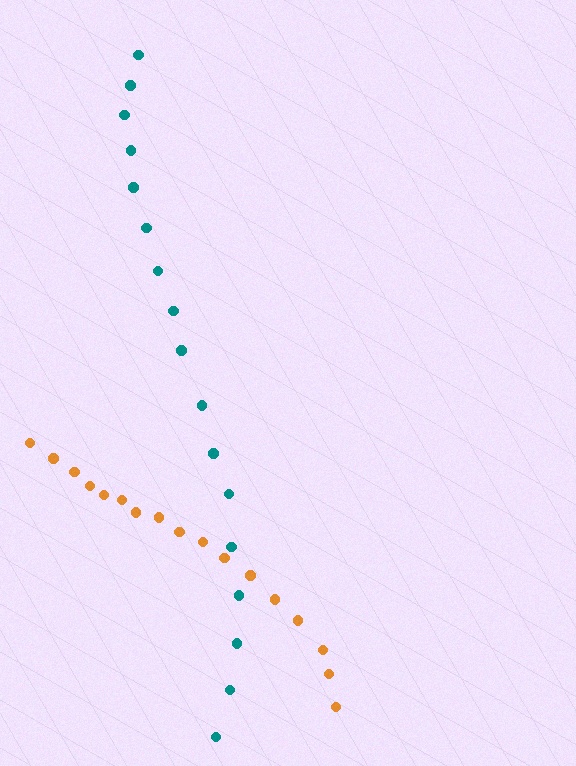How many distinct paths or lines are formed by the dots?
There are 2 distinct paths.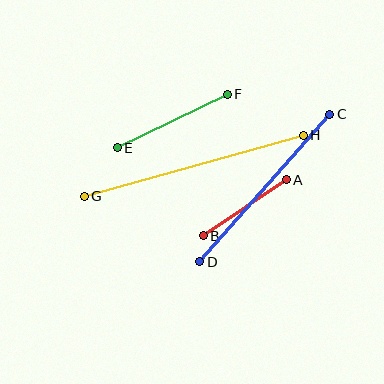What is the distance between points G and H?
The distance is approximately 228 pixels.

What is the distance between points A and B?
The distance is approximately 100 pixels.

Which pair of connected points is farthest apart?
Points G and H are farthest apart.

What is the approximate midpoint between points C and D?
The midpoint is at approximately (265, 188) pixels.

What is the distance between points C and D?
The distance is approximately 196 pixels.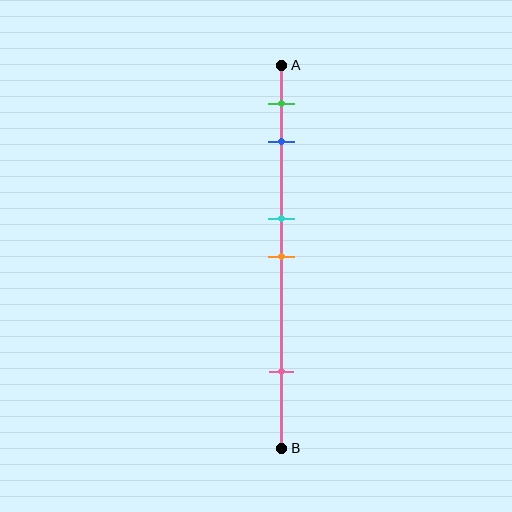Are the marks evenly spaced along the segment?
No, the marks are not evenly spaced.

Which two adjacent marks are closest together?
The cyan and orange marks are the closest adjacent pair.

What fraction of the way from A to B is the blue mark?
The blue mark is approximately 20% (0.2) of the way from A to B.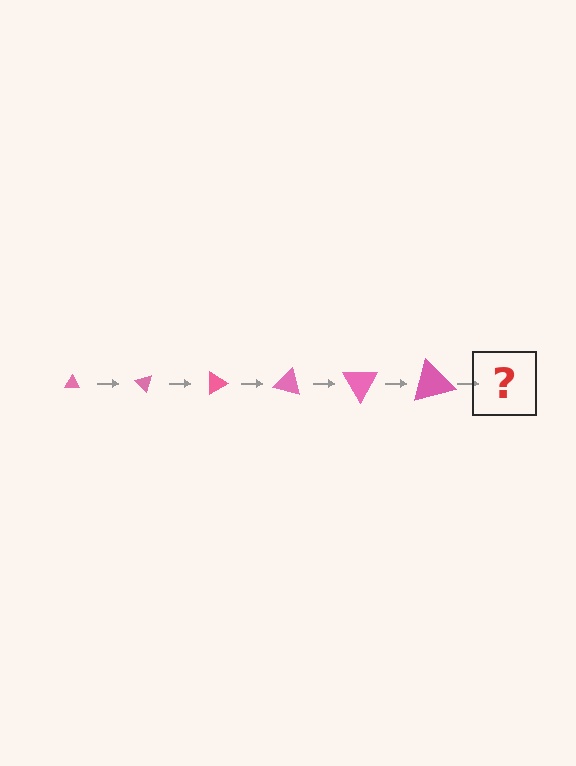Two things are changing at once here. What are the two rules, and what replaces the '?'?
The two rules are that the triangle grows larger each step and it rotates 45 degrees each step. The '?' should be a triangle, larger than the previous one and rotated 270 degrees from the start.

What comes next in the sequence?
The next element should be a triangle, larger than the previous one and rotated 270 degrees from the start.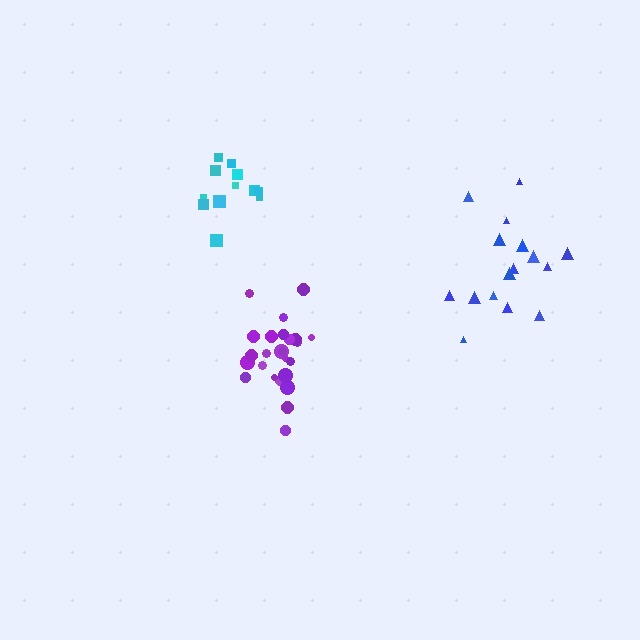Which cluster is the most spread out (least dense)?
Blue.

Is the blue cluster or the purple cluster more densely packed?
Purple.